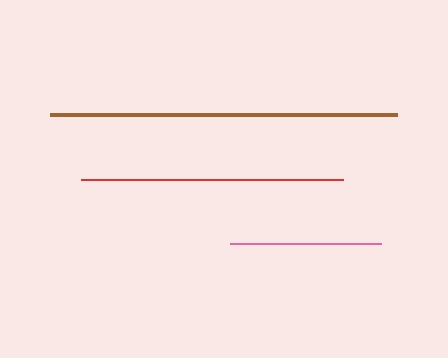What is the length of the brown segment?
The brown segment is approximately 347 pixels long.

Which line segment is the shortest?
The pink line is the shortest at approximately 151 pixels.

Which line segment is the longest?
The brown line is the longest at approximately 347 pixels.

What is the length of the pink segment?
The pink segment is approximately 151 pixels long.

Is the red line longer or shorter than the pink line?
The red line is longer than the pink line.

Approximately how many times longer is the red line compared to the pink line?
The red line is approximately 1.7 times the length of the pink line.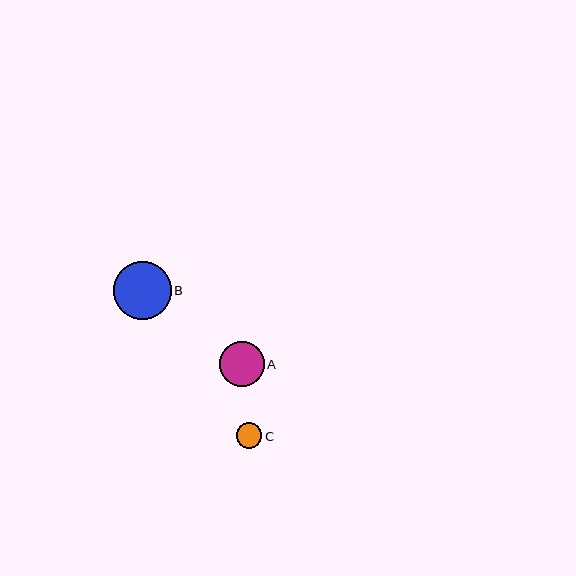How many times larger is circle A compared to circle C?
Circle A is approximately 1.7 times the size of circle C.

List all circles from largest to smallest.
From largest to smallest: B, A, C.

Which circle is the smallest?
Circle C is the smallest with a size of approximately 26 pixels.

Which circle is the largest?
Circle B is the largest with a size of approximately 58 pixels.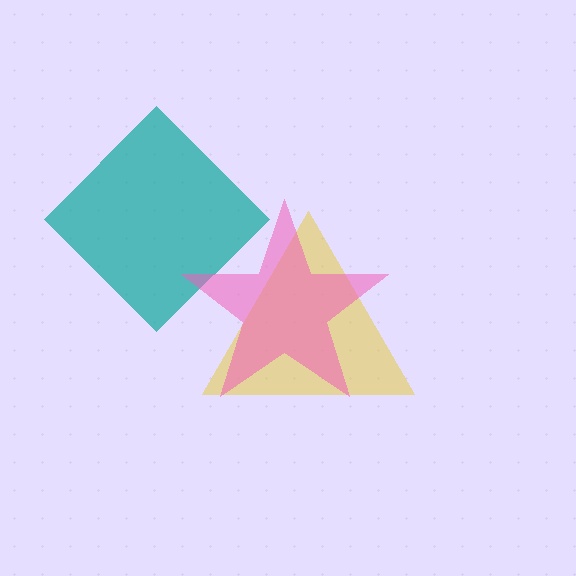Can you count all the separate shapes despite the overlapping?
Yes, there are 3 separate shapes.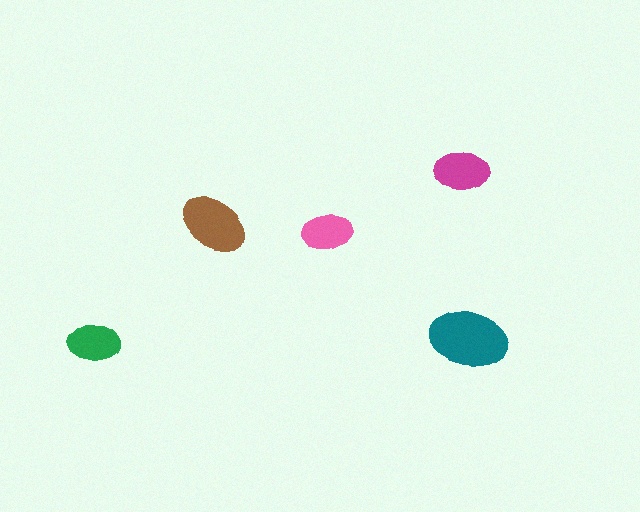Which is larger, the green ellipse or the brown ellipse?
The brown one.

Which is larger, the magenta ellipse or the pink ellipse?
The magenta one.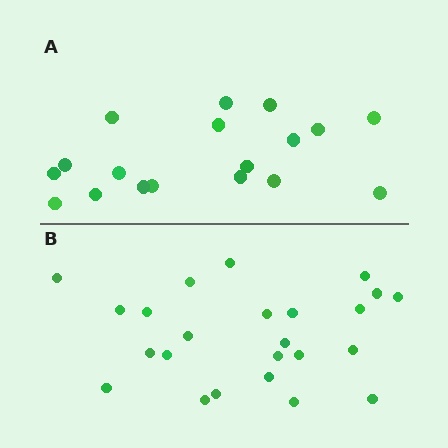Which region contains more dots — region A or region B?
Region B (the bottom region) has more dots.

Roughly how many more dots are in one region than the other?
Region B has about 6 more dots than region A.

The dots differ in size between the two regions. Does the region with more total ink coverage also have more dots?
No. Region A has more total ink coverage because its dots are larger, but region B actually contains more individual dots. Total area can be misleading — the number of items is what matters here.